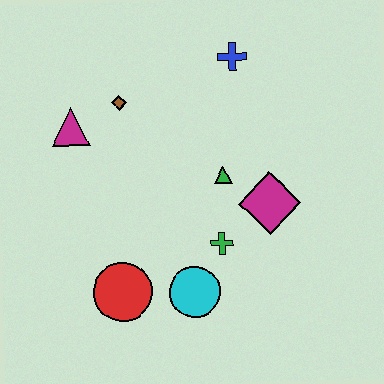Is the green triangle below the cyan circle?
No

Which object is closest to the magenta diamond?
The green triangle is closest to the magenta diamond.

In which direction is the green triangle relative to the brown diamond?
The green triangle is to the right of the brown diamond.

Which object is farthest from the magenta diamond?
The magenta triangle is farthest from the magenta diamond.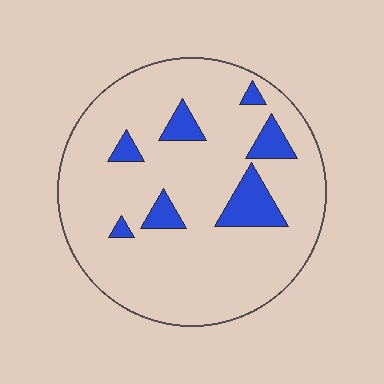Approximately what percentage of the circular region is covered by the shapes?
Approximately 10%.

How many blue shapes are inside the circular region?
7.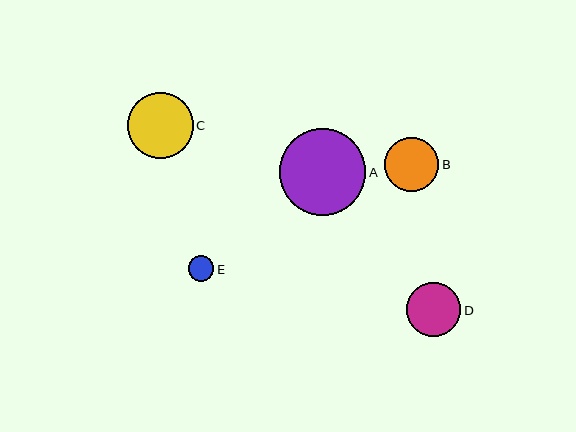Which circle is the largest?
Circle A is the largest with a size of approximately 86 pixels.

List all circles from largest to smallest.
From largest to smallest: A, C, B, D, E.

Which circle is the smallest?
Circle E is the smallest with a size of approximately 26 pixels.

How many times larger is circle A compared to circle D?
Circle A is approximately 1.6 times the size of circle D.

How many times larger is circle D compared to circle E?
Circle D is approximately 2.1 times the size of circle E.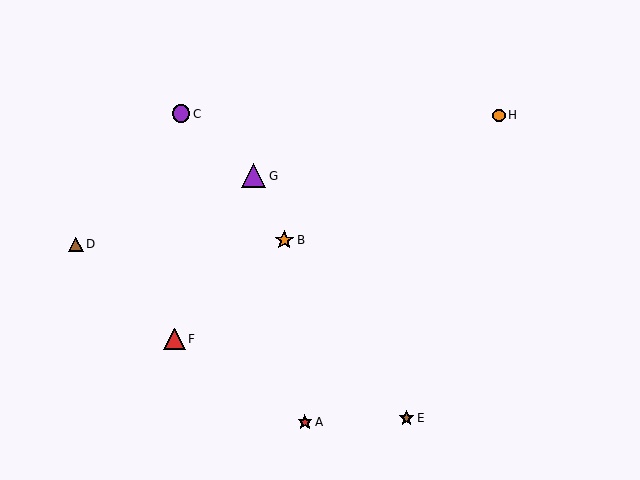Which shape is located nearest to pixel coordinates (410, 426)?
The brown star (labeled E) at (407, 418) is nearest to that location.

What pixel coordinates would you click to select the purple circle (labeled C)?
Click at (181, 114) to select the purple circle C.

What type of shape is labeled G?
Shape G is a purple triangle.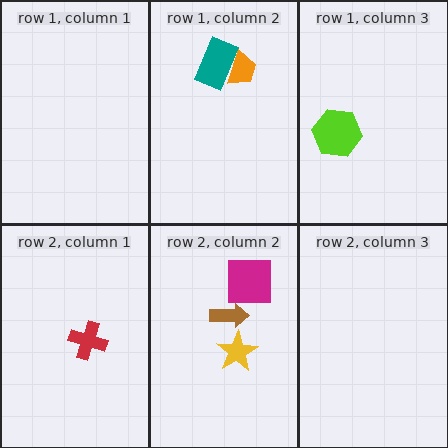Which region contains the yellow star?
The row 2, column 2 region.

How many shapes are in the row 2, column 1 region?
1.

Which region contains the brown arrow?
The row 2, column 2 region.